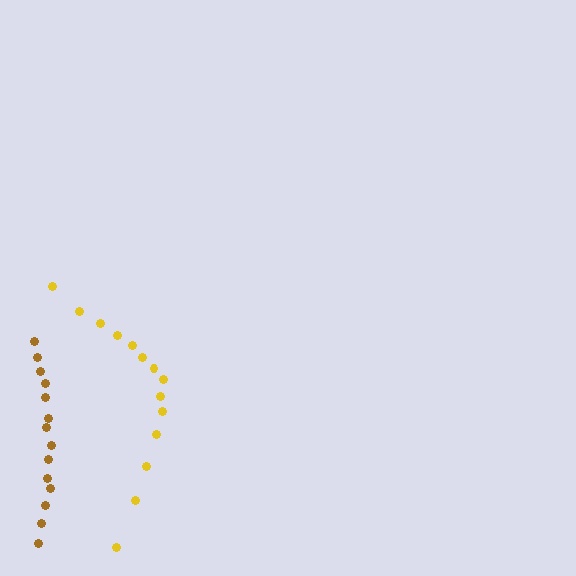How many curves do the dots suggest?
There are 2 distinct paths.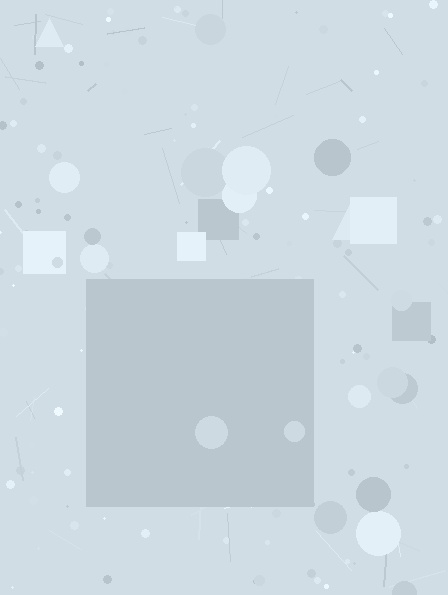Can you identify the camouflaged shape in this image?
The camouflaged shape is a square.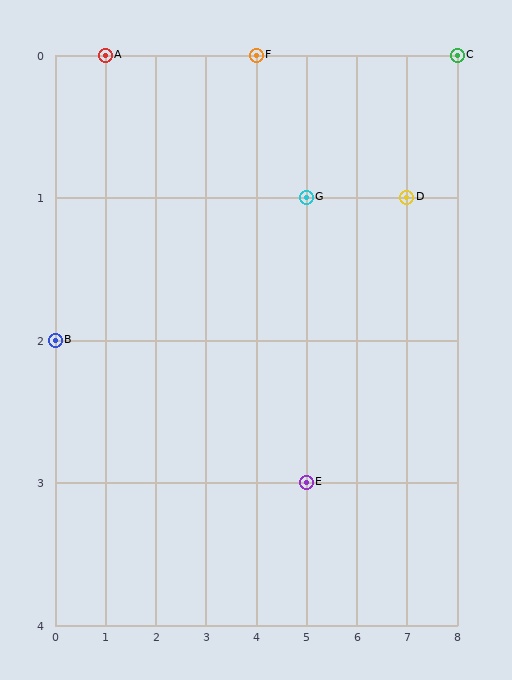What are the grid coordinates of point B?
Point B is at grid coordinates (0, 2).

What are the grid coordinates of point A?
Point A is at grid coordinates (1, 0).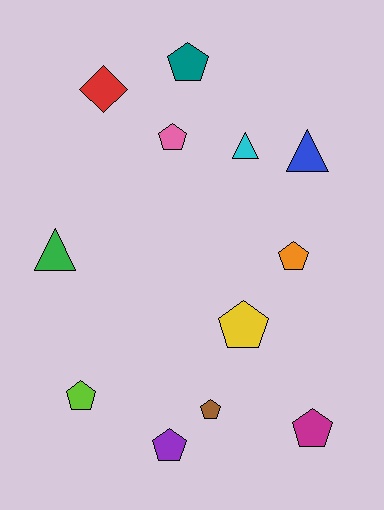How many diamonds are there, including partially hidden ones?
There is 1 diamond.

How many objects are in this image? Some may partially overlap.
There are 12 objects.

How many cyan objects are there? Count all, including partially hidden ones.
There is 1 cyan object.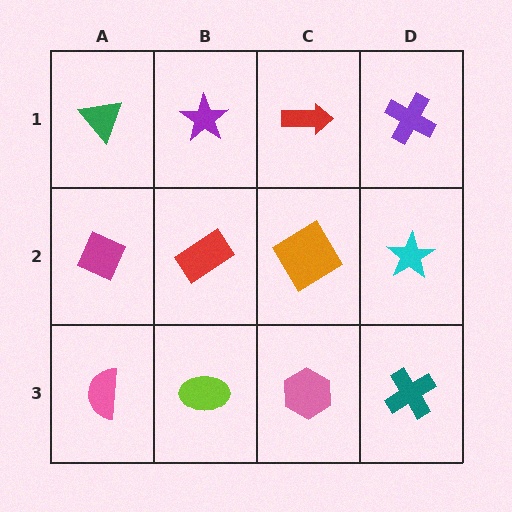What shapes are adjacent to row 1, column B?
A red rectangle (row 2, column B), a green triangle (row 1, column A), a red arrow (row 1, column C).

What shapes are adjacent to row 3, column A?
A magenta diamond (row 2, column A), a lime ellipse (row 3, column B).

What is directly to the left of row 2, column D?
An orange diamond.